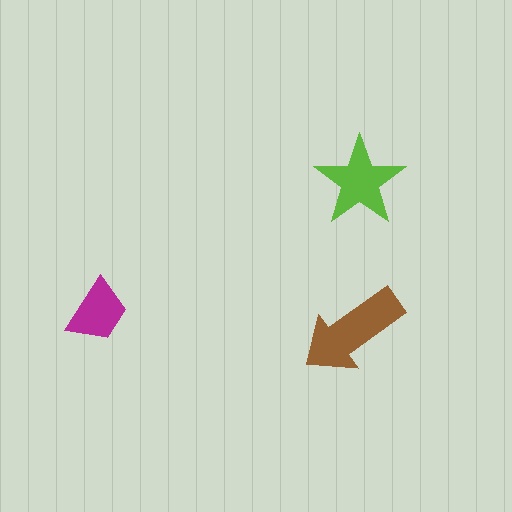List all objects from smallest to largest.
The magenta trapezoid, the lime star, the brown arrow.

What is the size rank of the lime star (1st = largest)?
2nd.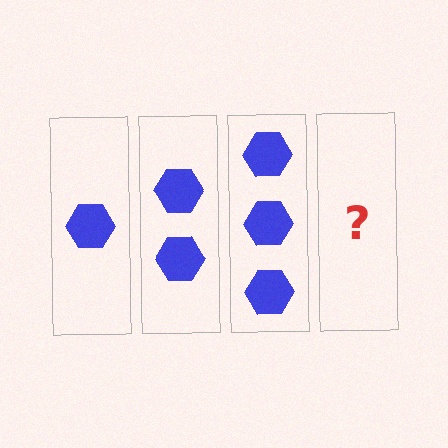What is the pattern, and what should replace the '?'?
The pattern is that each step adds one more hexagon. The '?' should be 4 hexagons.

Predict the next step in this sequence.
The next step is 4 hexagons.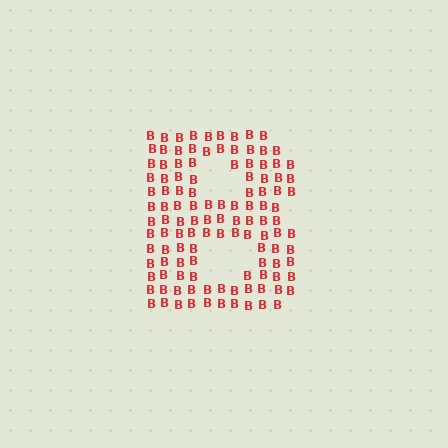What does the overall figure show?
The overall figure shows the letter B.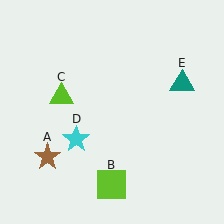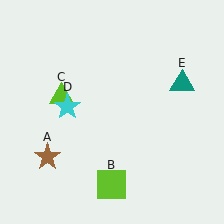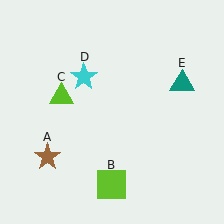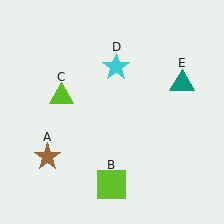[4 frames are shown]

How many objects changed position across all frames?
1 object changed position: cyan star (object D).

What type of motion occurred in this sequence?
The cyan star (object D) rotated clockwise around the center of the scene.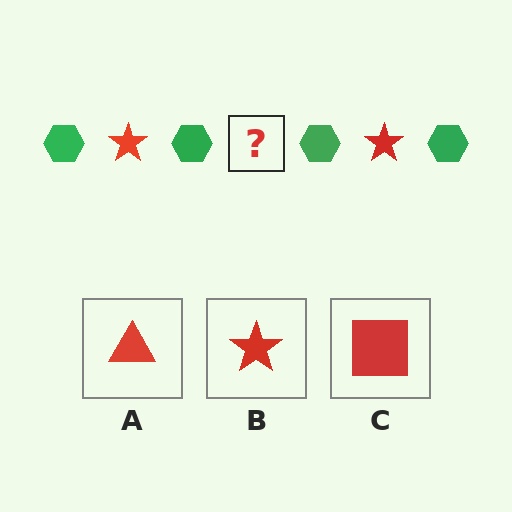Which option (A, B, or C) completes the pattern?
B.